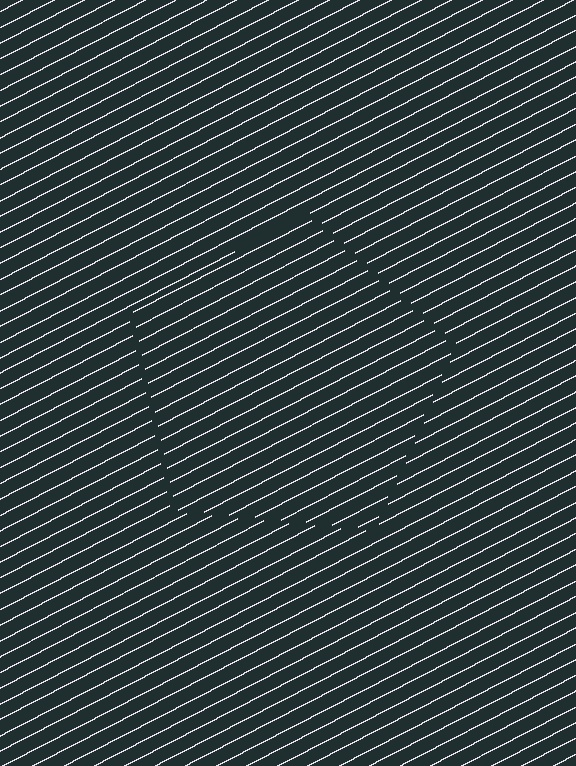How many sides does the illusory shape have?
5 sides — the line-ends trace a pentagon.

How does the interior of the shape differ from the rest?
The interior of the shape contains the same grating, shifted by half a period — the contour is defined by the phase discontinuity where line-ends from the inner and outer gratings abut.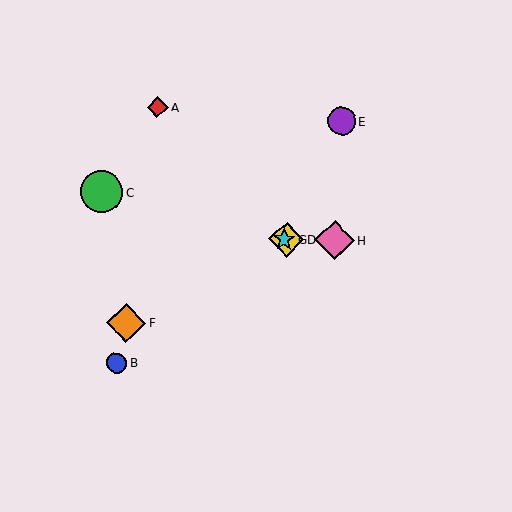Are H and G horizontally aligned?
Yes, both are at y≈240.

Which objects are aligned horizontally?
Objects D, G, H are aligned horizontally.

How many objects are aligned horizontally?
3 objects (D, G, H) are aligned horizontally.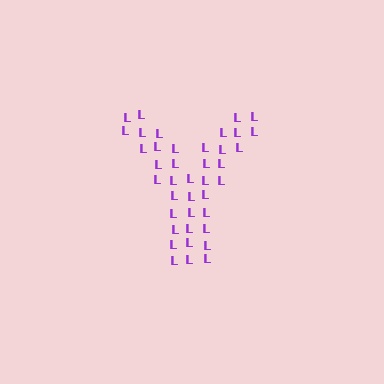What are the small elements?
The small elements are letter L's.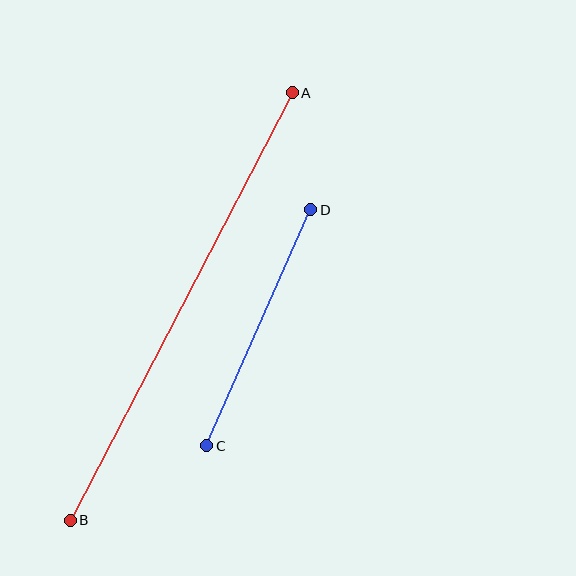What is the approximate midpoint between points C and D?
The midpoint is at approximately (259, 328) pixels.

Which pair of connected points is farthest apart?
Points A and B are farthest apart.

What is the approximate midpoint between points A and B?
The midpoint is at approximately (181, 307) pixels.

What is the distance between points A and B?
The distance is approximately 482 pixels.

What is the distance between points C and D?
The distance is approximately 258 pixels.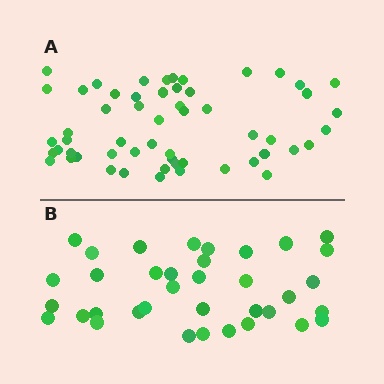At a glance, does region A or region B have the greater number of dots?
Region A (the top region) has more dots.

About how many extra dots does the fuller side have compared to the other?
Region A has approximately 20 more dots than region B.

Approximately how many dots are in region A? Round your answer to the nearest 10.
About 60 dots. (The exact count is 56, which rounds to 60.)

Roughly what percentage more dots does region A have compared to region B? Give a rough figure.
About 55% more.